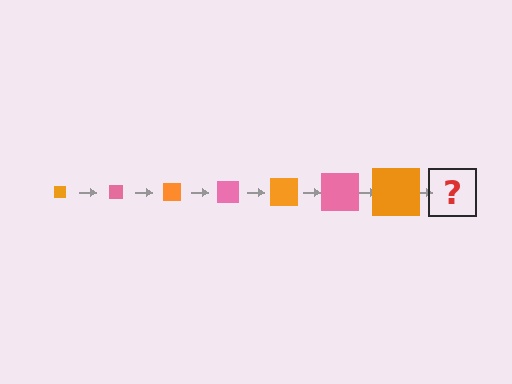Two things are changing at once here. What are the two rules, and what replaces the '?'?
The two rules are that the square grows larger each step and the color cycles through orange and pink. The '?' should be a pink square, larger than the previous one.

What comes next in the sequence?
The next element should be a pink square, larger than the previous one.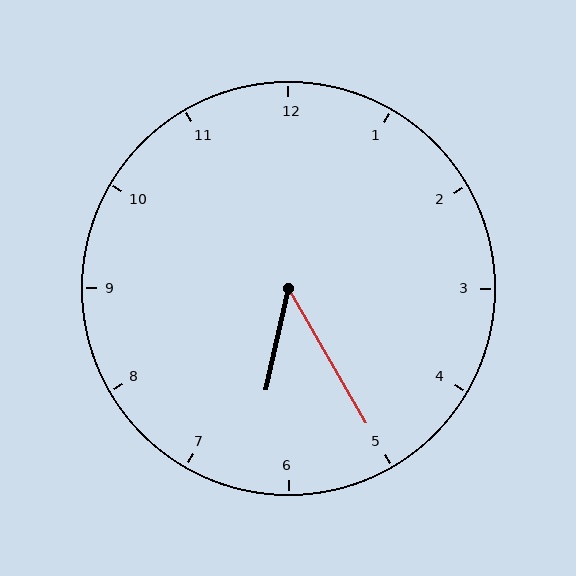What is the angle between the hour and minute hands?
Approximately 42 degrees.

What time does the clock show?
6:25.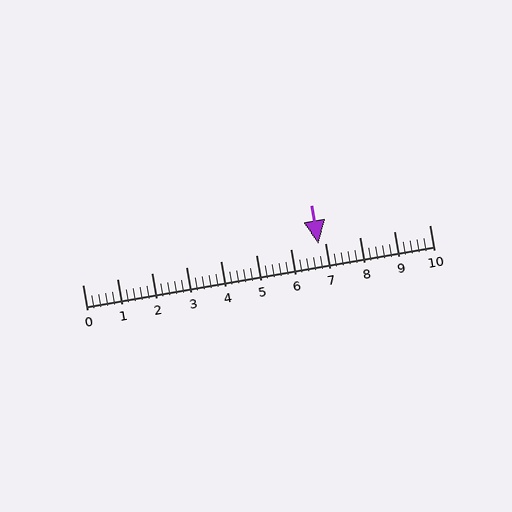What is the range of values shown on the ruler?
The ruler shows values from 0 to 10.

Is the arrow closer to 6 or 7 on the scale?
The arrow is closer to 7.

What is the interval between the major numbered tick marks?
The major tick marks are spaced 1 units apart.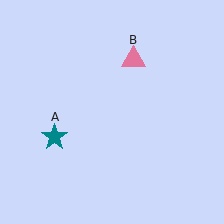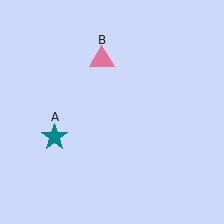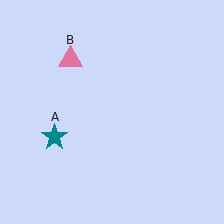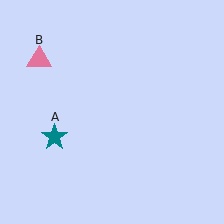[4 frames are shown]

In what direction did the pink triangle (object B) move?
The pink triangle (object B) moved left.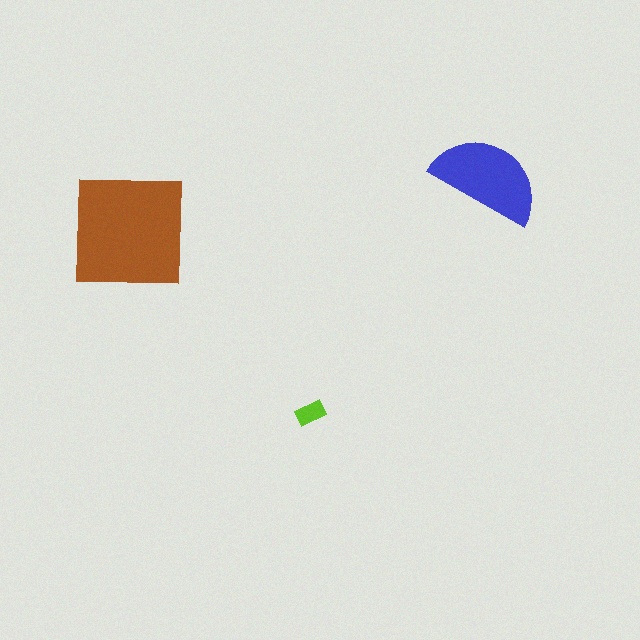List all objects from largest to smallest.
The brown square, the blue semicircle, the lime rectangle.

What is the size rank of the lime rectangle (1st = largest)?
3rd.